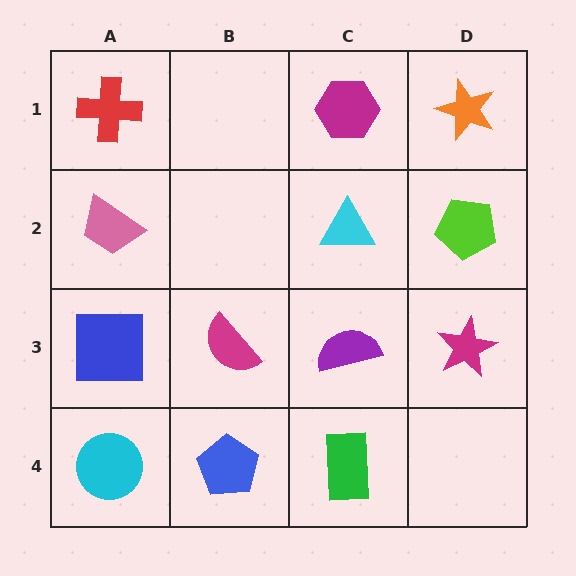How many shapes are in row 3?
4 shapes.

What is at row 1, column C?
A magenta hexagon.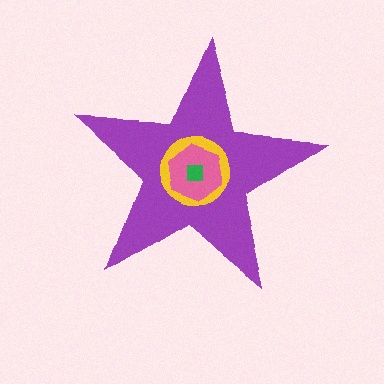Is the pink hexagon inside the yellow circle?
Yes.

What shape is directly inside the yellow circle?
The pink hexagon.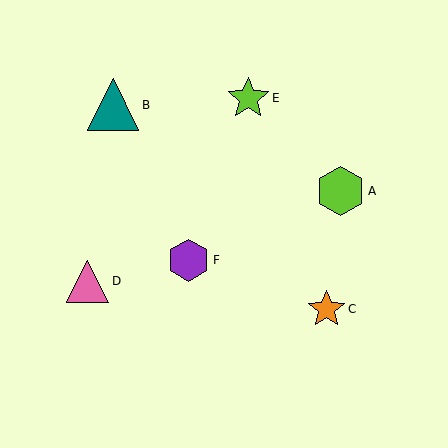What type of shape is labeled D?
Shape D is a pink triangle.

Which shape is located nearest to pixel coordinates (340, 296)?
The orange star (labeled C) at (327, 309) is nearest to that location.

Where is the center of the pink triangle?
The center of the pink triangle is at (88, 281).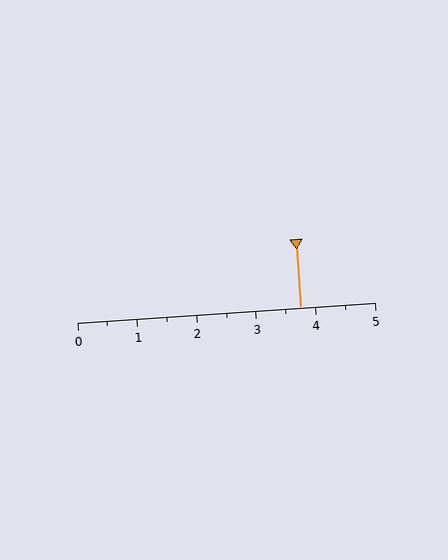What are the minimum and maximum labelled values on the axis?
The axis runs from 0 to 5.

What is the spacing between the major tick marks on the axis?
The major ticks are spaced 1 apart.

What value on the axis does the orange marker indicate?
The marker indicates approximately 3.8.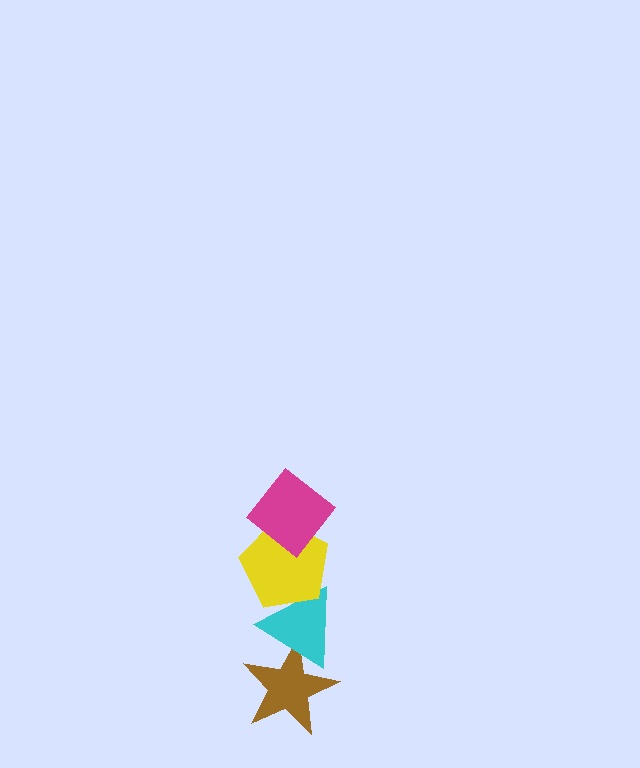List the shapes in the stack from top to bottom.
From top to bottom: the magenta diamond, the yellow pentagon, the cyan triangle, the brown star.